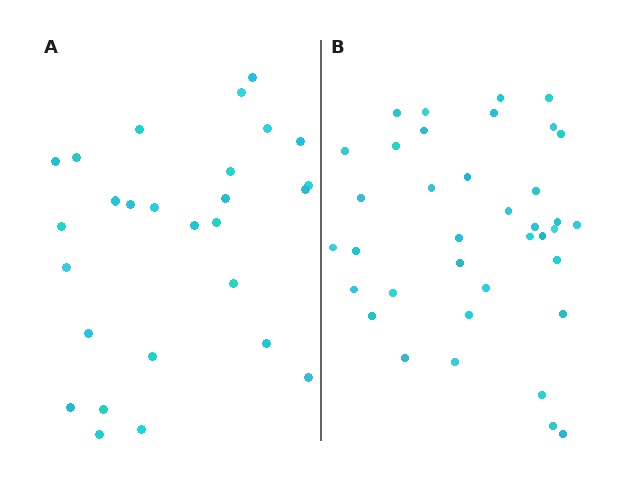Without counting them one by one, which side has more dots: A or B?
Region B (the right region) has more dots.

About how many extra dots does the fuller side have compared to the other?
Region B has roughly 10 or so more dots than region A.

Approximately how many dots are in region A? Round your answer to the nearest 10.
About 30 dots. (The exact count is 27, which rounds to 30.)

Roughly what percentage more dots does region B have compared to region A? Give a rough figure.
About 35% more.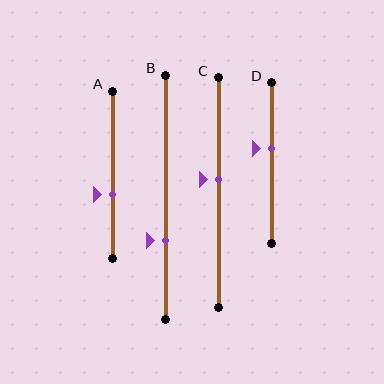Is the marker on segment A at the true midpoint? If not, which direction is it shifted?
No, the marker on segment A is shifted downward by about 12% of the segment length.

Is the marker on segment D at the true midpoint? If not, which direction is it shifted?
No, the marker on segment D is shifted upward by about 9% of the segment length.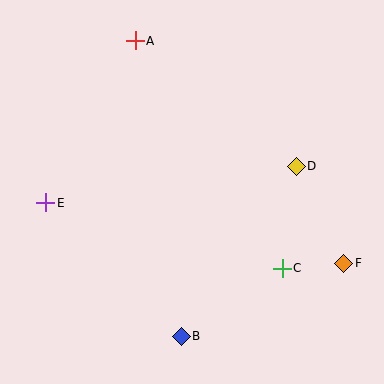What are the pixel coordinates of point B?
Point B is at (181, 336).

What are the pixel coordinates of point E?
Point E is at (46, 203).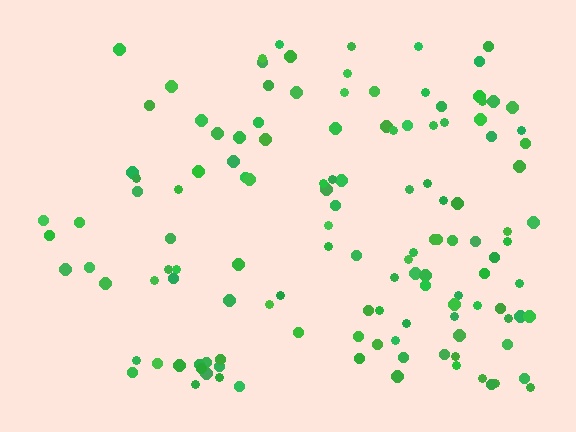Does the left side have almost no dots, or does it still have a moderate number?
Still a moderate number, just noticeably fewer than the right.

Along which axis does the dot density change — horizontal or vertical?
Horizontal.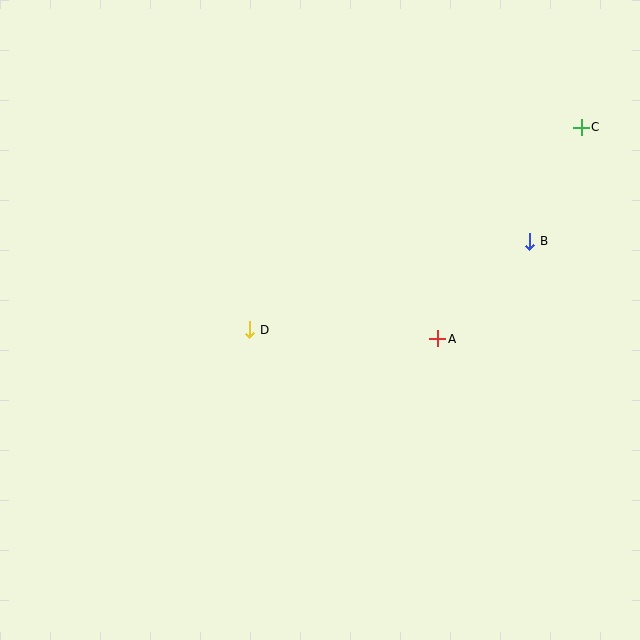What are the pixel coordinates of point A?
Point A is at (438, 339).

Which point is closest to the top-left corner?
Point D is closest to the top-left corner.